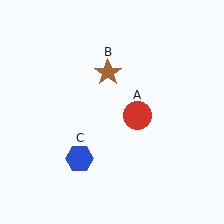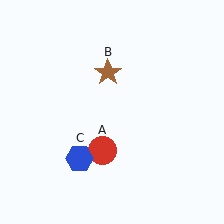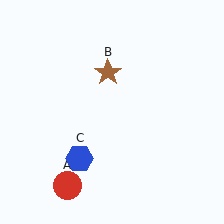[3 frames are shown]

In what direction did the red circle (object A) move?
The red circle (object A) moved down and to the left.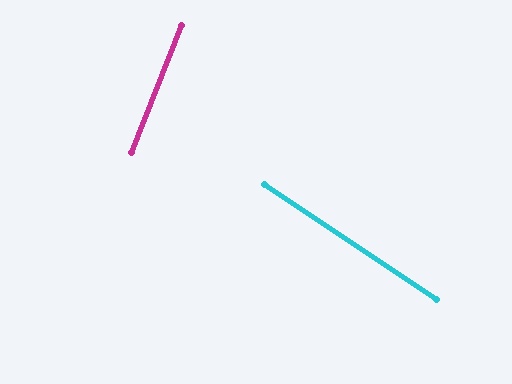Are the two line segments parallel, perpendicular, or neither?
Neither parallel nor perpendicular — they differ by about 78°.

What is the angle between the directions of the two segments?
Approximately 78 degrees.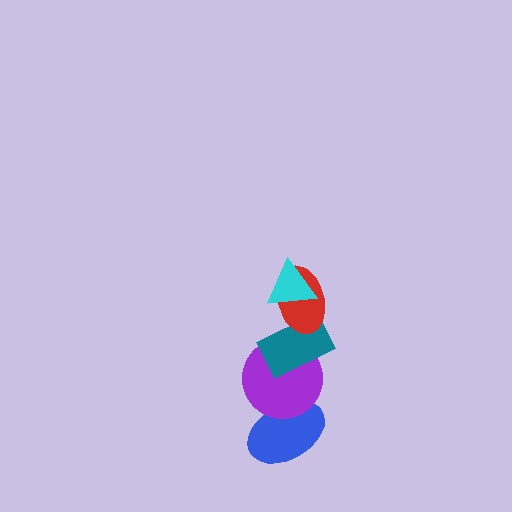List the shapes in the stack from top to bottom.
From top to bottom: the cyan triangle, the red ellipse, the teal rectangle, the purple circle, the blue ellipse.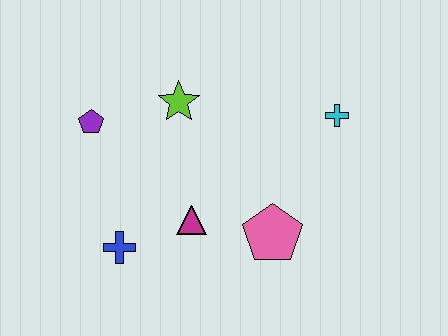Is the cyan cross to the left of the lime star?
No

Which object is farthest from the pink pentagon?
The purple pentagon is farthest from the pink pentagon.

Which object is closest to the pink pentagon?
The magenta triangle is closest to the pink pentagon.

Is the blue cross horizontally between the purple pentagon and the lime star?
Yes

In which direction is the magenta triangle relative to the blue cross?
The magenta triangle is to the right of the blue cross.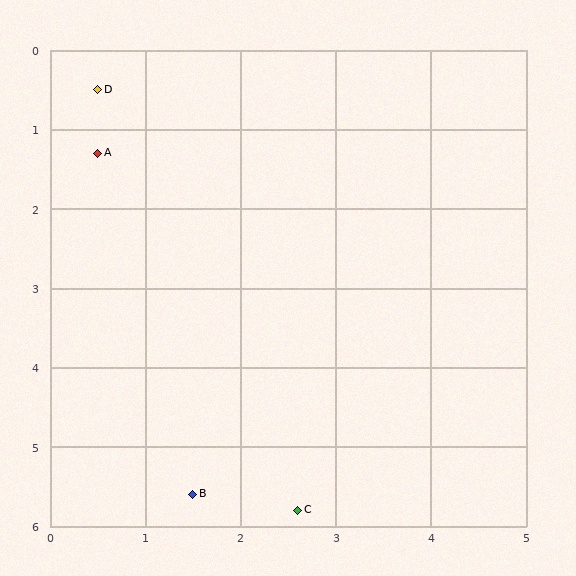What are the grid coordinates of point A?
Point A is at approximately (0.5, 1.3).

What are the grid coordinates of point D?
Point D is at approximately (0.5, 0.5).